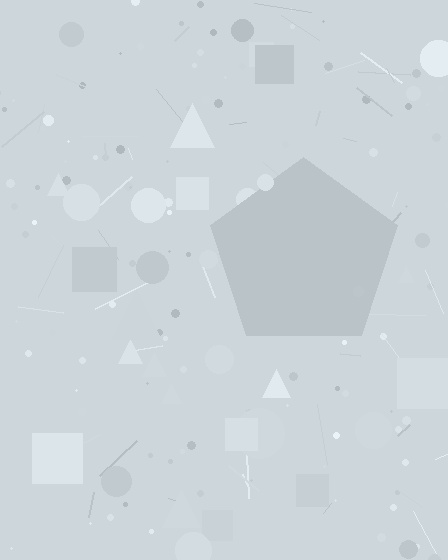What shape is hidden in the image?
A pentagon is hidden in the image.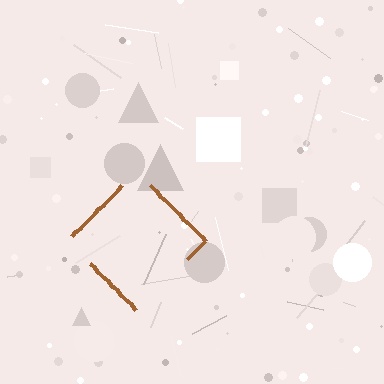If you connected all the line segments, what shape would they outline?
They would outline a diamond.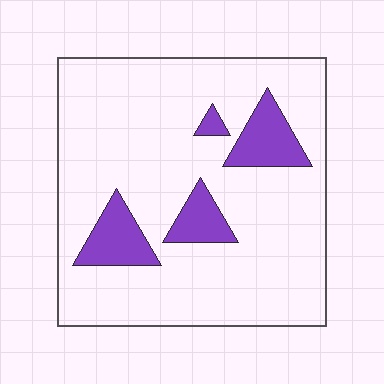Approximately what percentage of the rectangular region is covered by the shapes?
Approximately 15%.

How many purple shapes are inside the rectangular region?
4.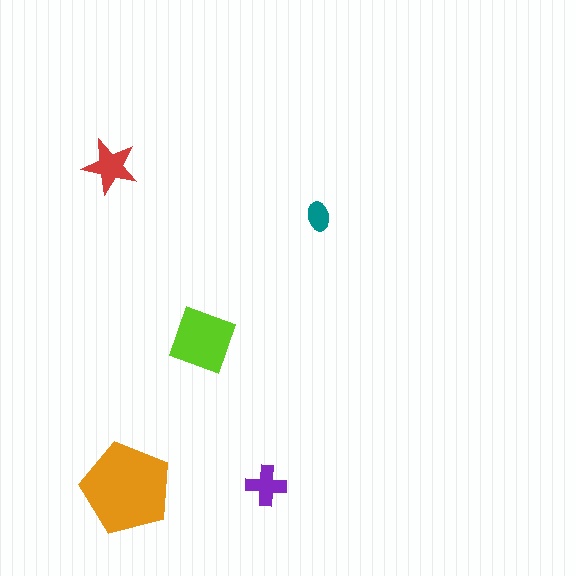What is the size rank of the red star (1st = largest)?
3rd.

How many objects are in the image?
There are 5 objects in the image.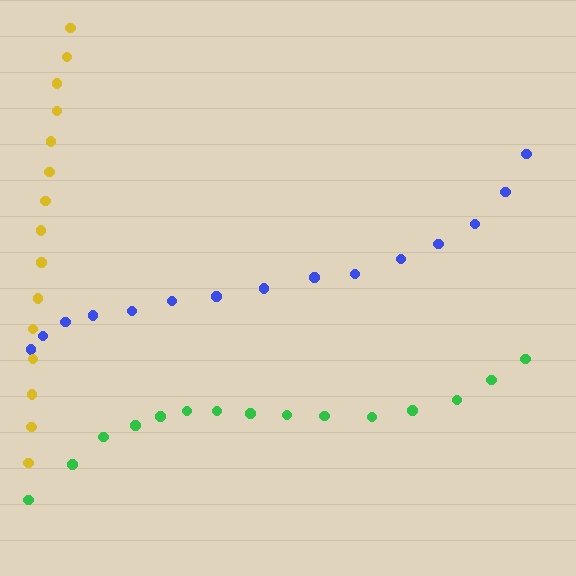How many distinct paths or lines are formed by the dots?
There are 3 distinct paths.